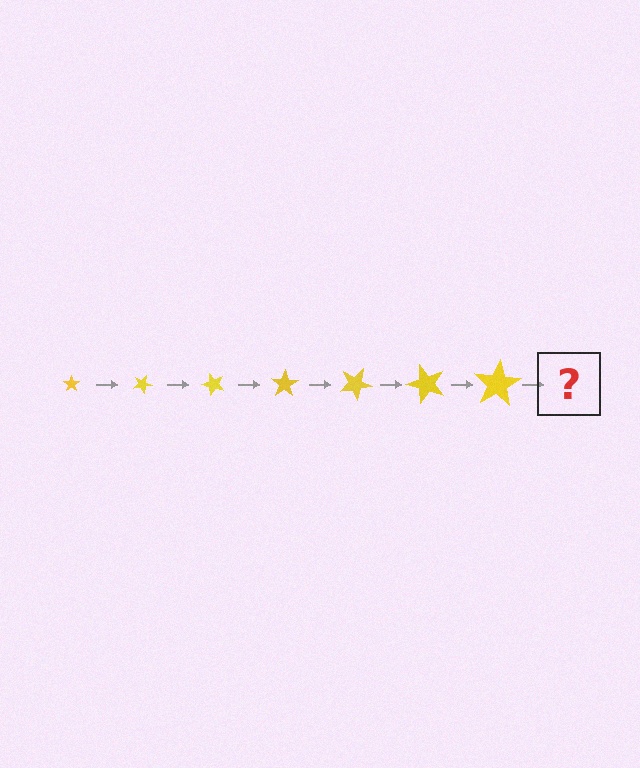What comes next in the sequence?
The next element should be a star, larger than the previous one and rotated 175 degrees from the start.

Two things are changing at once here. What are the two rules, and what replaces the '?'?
The two rules are that the star grows larger each step and it rotates 25 degrees each step. The '?' should be a star, larger than the previous one and rotated 175 degrees from the start.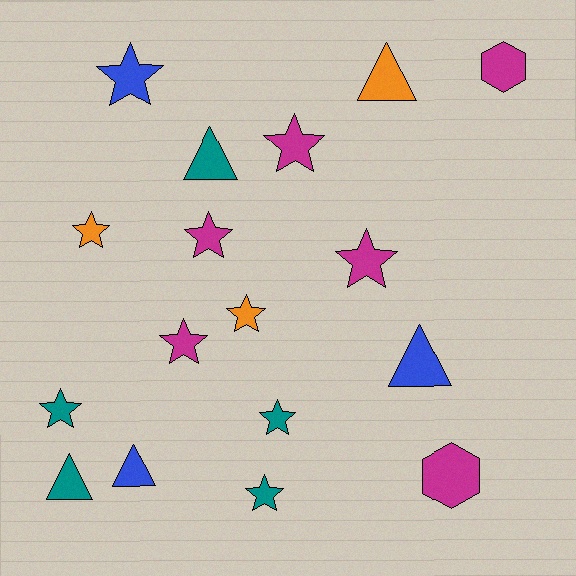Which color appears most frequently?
Magenta, with 6 objects.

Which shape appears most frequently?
Star, with 10 objects.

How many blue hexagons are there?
There are no blue hexagons.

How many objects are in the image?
There are 17 objects.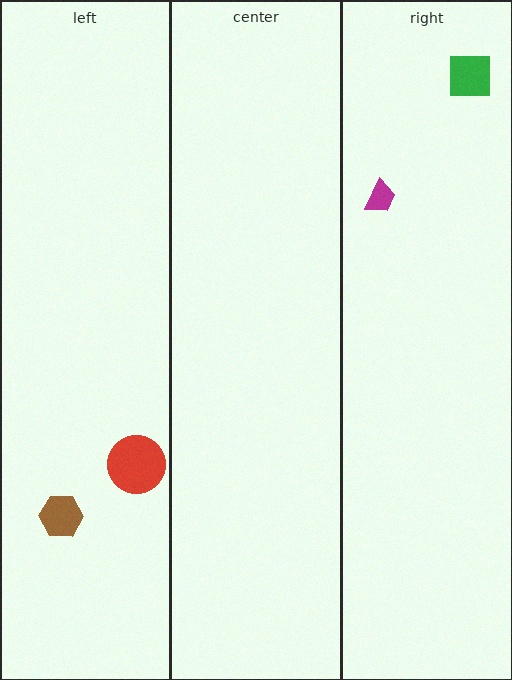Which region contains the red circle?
The left region.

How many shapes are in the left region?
2.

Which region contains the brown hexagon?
The left region.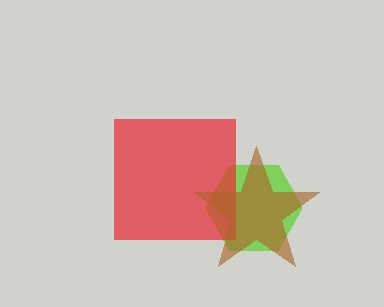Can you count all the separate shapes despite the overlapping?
Yes, there are 3 separate shapes.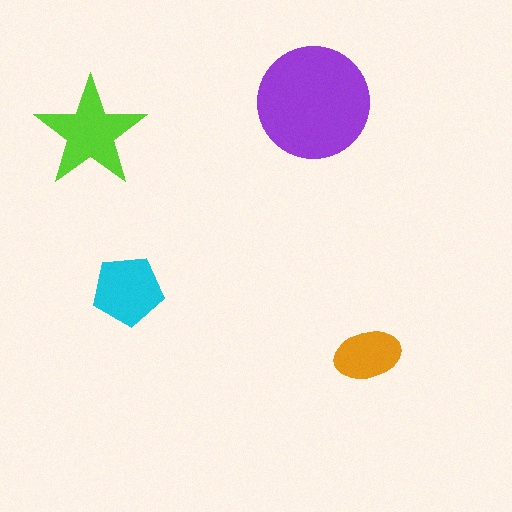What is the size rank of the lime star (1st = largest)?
2nd.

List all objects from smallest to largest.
The orange ellipse, the cyan pentagon, the lime star, the purple circle.